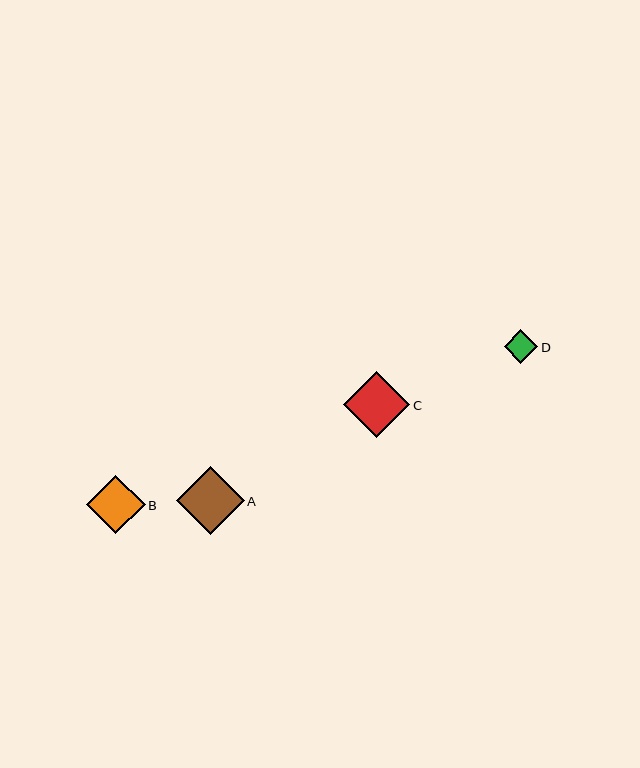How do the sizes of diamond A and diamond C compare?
Diamond A and diamond C are approximately the same size.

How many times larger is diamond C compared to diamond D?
Diamond C is approximately 2.0 times the size of diamond D.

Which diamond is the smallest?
Diamond D is the smallest with a size of approximately 34 pixels.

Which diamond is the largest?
Diamond A is the largest with a size of approximately 68 pixels.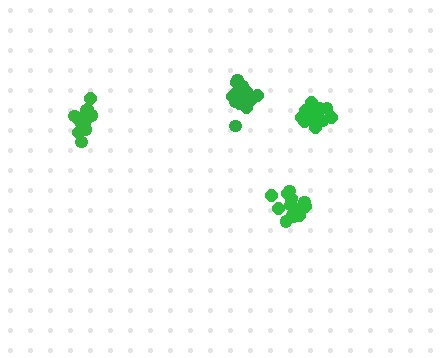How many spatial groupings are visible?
There are 4 spatial groupings.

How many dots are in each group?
Group 1: 16 dots, Group 2: 18 dots, Group 3: 20 dots, Group 4: 19 dots (73 total).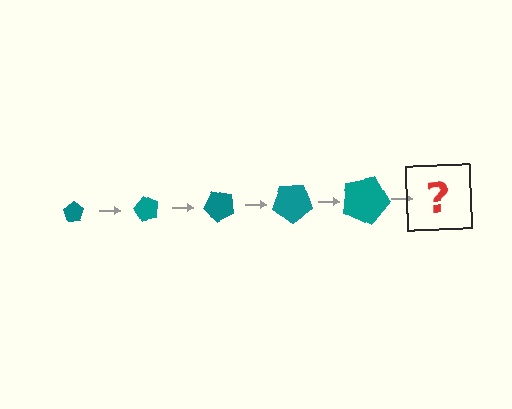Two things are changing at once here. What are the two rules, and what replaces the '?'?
The two rules are that the pentagon grows larger each step and it rotates 60 degrees each step. The '?' should be a pentagon, larger than the previous one and rotated 300 degrees from the start.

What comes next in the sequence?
The next element should be a pentagon, larger than the previous one and rotated 300 degrees from the start.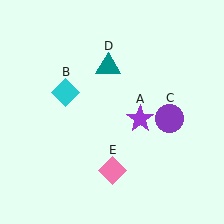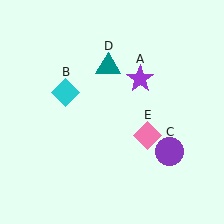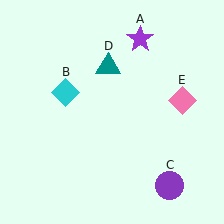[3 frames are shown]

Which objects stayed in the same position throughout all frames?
Cyan diamond (object B) and teal triangle (object D) remained stationary.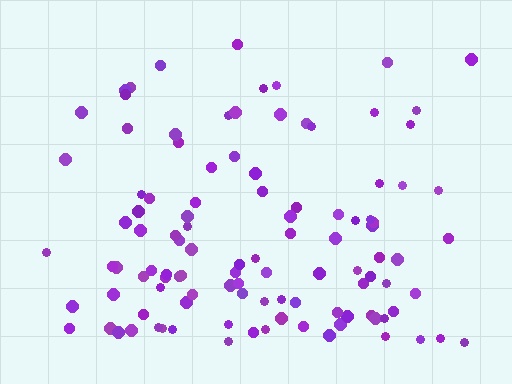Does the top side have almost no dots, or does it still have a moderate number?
Still a moderate number, just noticeably fewer than the bottom.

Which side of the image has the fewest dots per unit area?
The top.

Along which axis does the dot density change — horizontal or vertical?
Vertical.